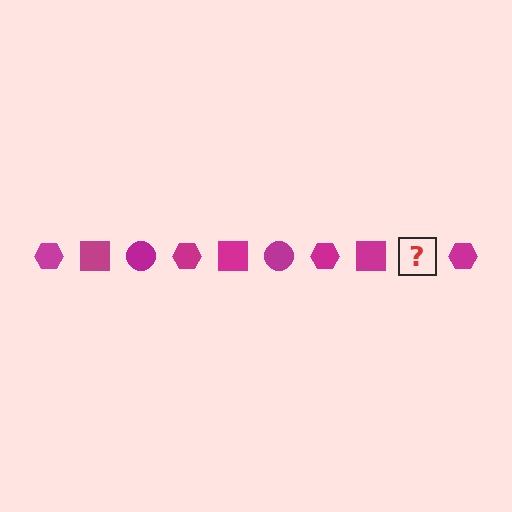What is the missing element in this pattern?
The missing element is a magenta circle.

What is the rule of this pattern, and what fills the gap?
The rule is that the pattern cycles through hexagon, square, circle shapes in magenta. The gap should be filled with a magenta circle.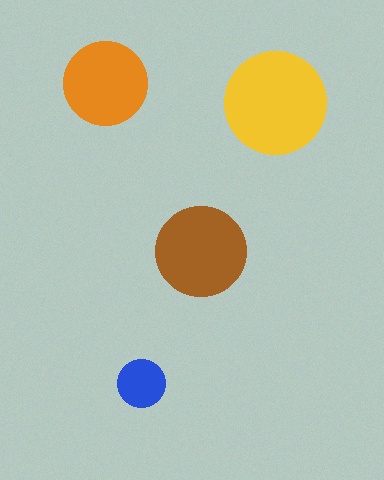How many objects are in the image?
There are 4 objects in the image.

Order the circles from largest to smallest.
the yellow one, the brown one, the orange one, the blue one.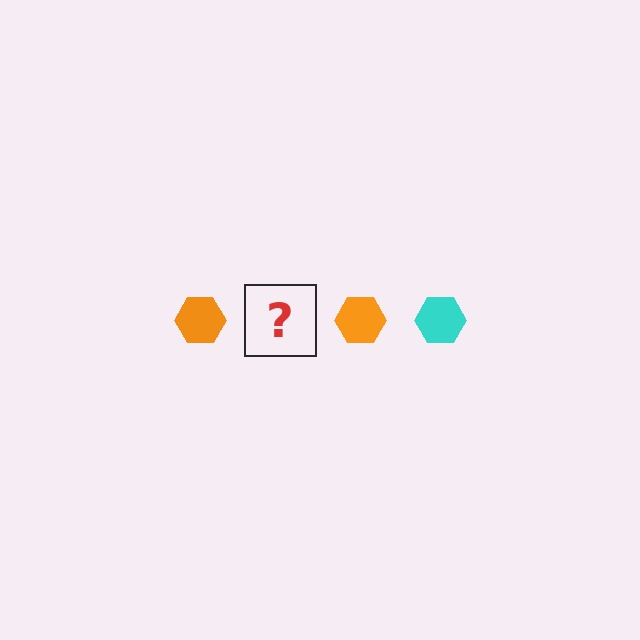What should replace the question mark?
The question mark should be replaced with a cyan hexagon.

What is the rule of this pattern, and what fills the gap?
The rule is that the pattern cycles through orange, cyan hexagons. The gap should be filled with a cyan hexagon.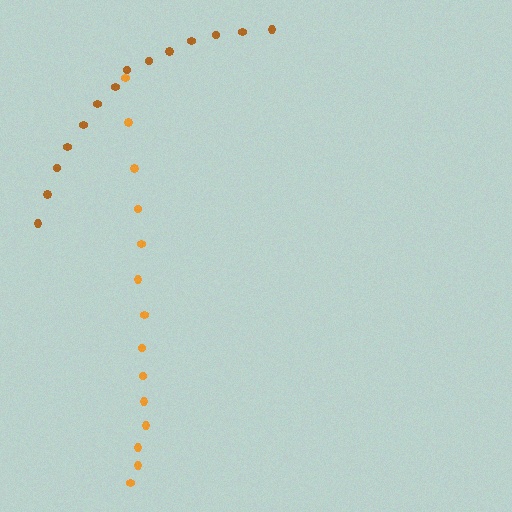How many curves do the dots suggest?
There are 2 distinct paths.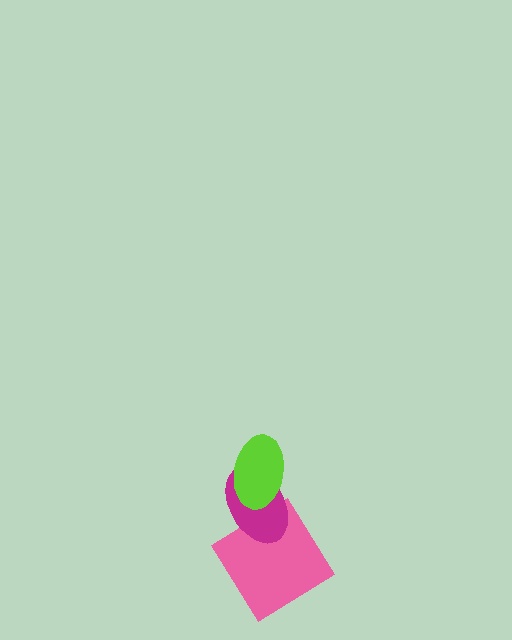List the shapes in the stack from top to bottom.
From top to bottom: the lime ellipse, the magenta ellipse, the pink diamond.